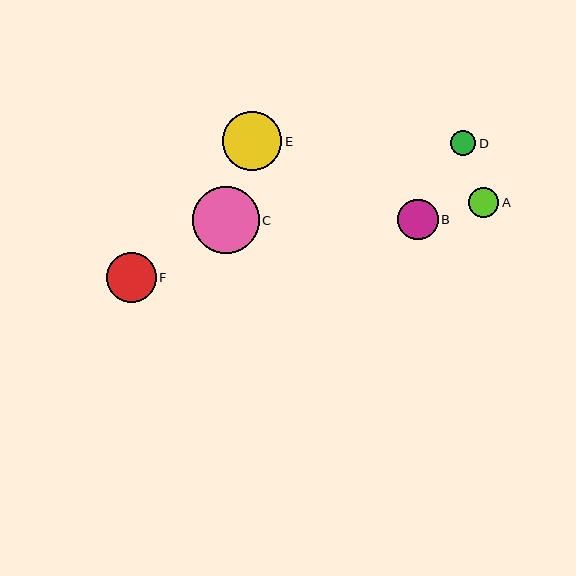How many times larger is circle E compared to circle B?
Circle E is approximately 1.5 times the size of circle B.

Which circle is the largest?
Circle C is the largest with a size of approximately 67 pixels.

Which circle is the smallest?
Circle D is the smallest with a size of approximately 25 pixels.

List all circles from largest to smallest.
From largest to smallest: C, E, F, B, A, D.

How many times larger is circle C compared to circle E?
Circle C is approximately 1.1 times the size of circle E.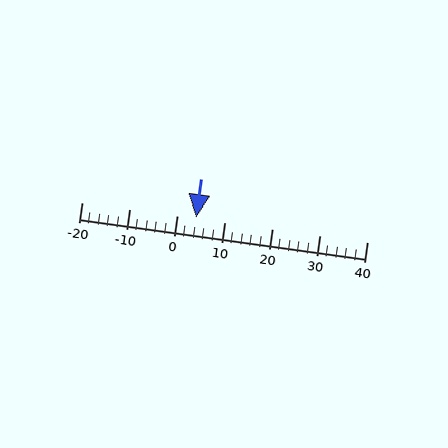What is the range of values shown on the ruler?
The ruler shows values from -20 to 40.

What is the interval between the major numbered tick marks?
The major tick marks are spaced 10 units apart.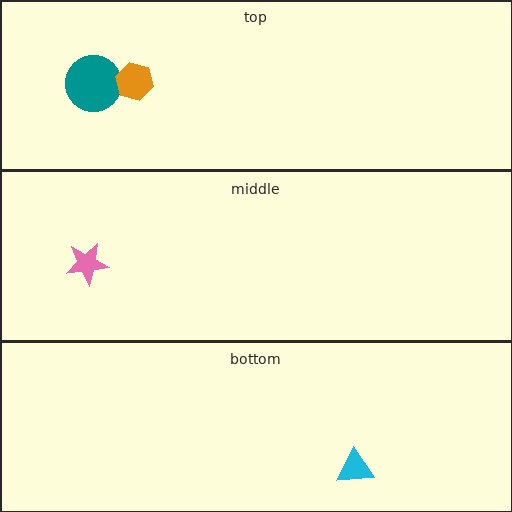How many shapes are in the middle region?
1.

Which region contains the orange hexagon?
The top region.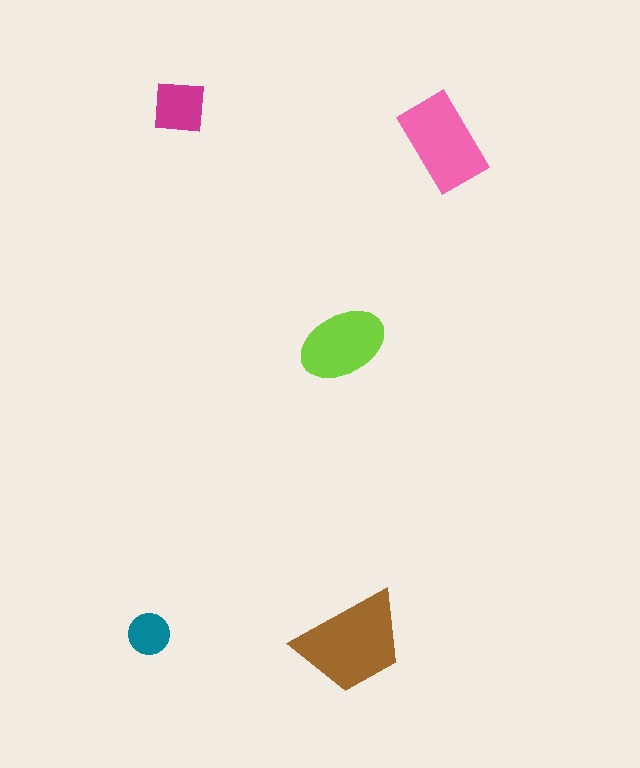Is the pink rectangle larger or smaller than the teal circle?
Larger.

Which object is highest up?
The magenta square is topmost.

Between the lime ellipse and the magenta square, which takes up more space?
The lime ellipse.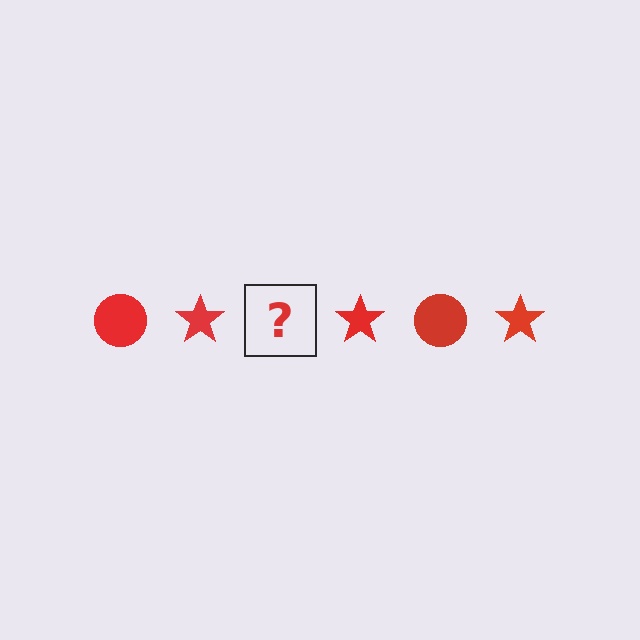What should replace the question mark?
The question mark should be replaced with a red circle.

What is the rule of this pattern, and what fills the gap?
The rule is that the pattern cycles through circle, star shapes in red. The gap should be filled with a red circle.